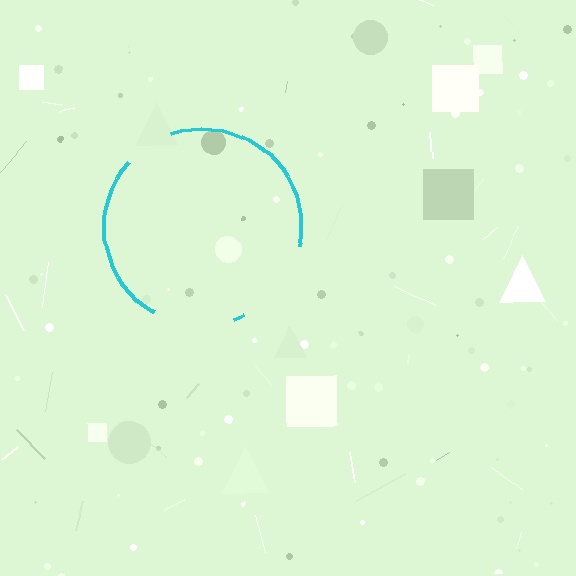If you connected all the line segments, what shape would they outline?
They would outline a circle.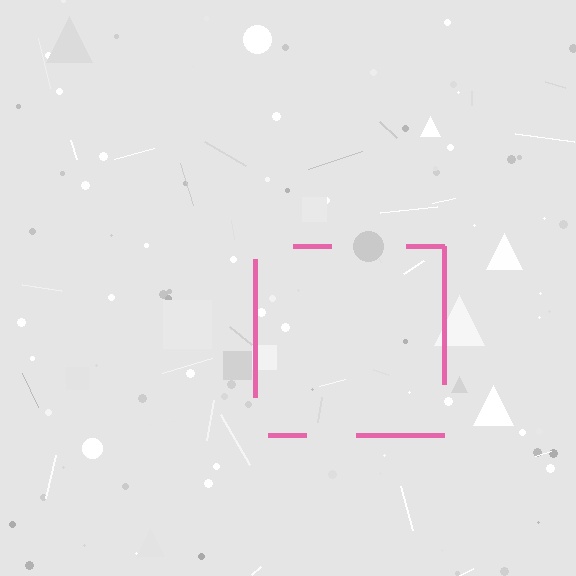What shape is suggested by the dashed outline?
The dashed outline suggests a square.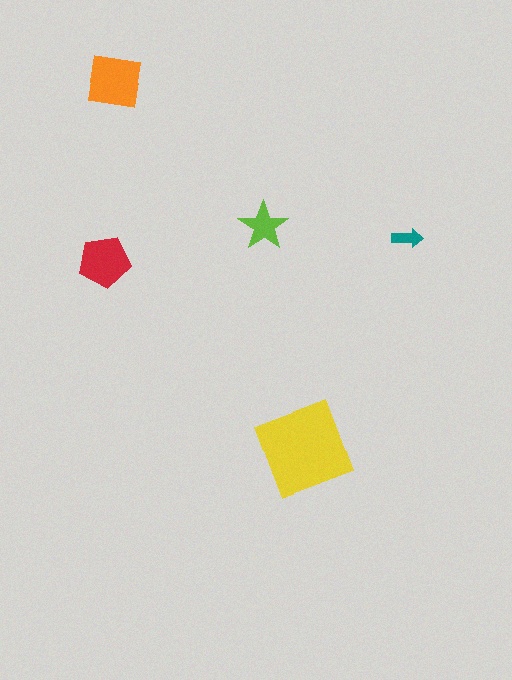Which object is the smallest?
The teal arrow.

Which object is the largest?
The yellow diamond.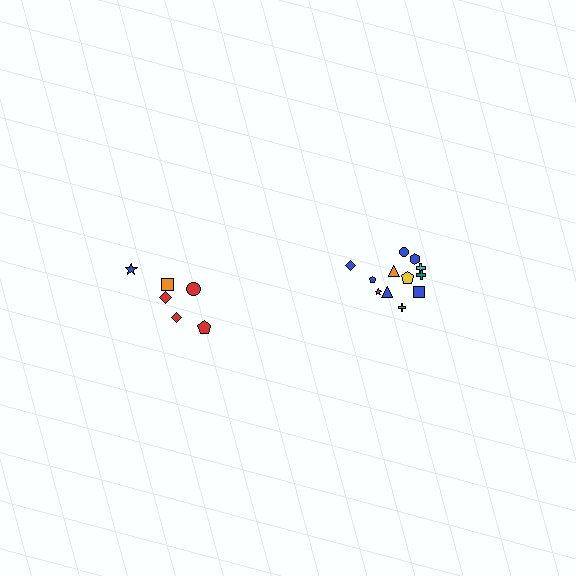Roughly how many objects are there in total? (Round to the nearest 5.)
Roughly 20 objects in total.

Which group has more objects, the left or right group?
The right group.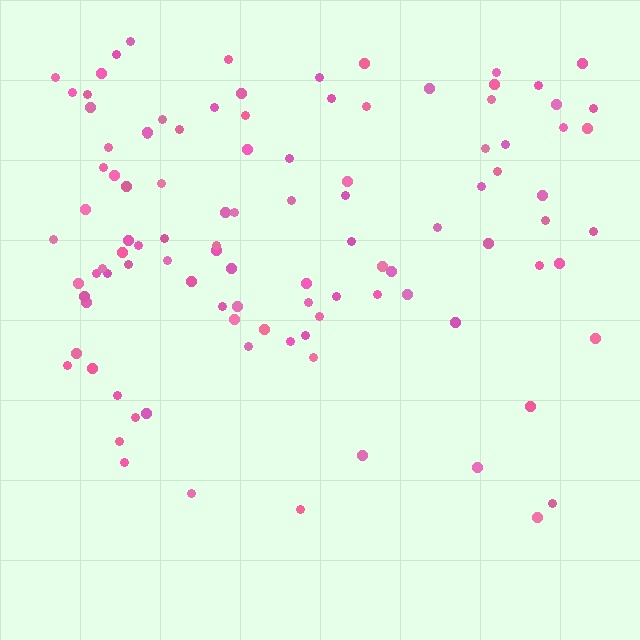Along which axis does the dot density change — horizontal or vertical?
Vertical.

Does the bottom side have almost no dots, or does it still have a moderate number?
Still a moderate number, just noticeably fewer than the top.